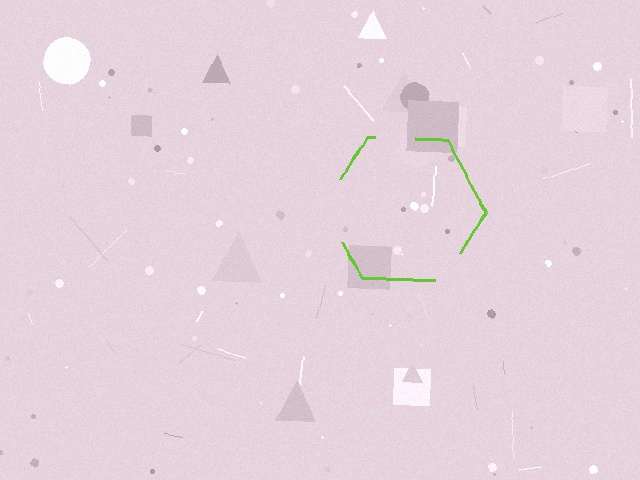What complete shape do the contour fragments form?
The contour fragments form a hexagon.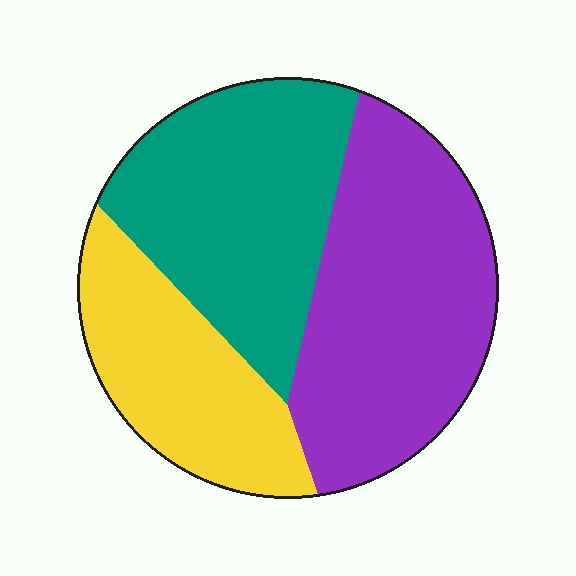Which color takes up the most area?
Purple, at roughly 40%.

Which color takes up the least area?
Yellow, at roughly 25%.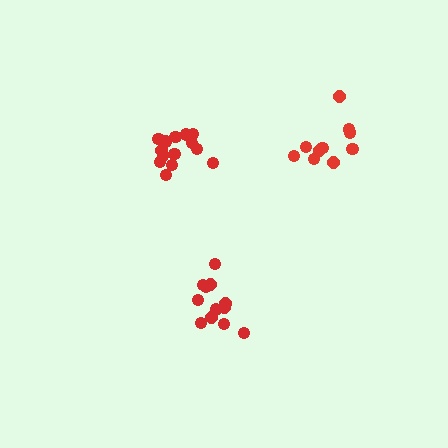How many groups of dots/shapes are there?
There are 3 groups.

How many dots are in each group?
Group 1: 10 dots, Group 2: 12 dots, Group 3: 14 dots (36 total).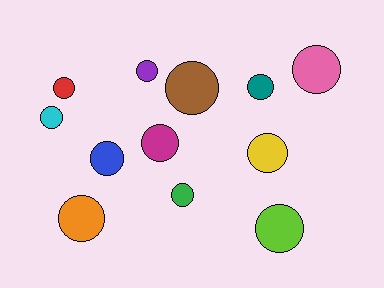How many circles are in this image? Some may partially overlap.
There are 12 circles.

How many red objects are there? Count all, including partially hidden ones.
There is 1 red object.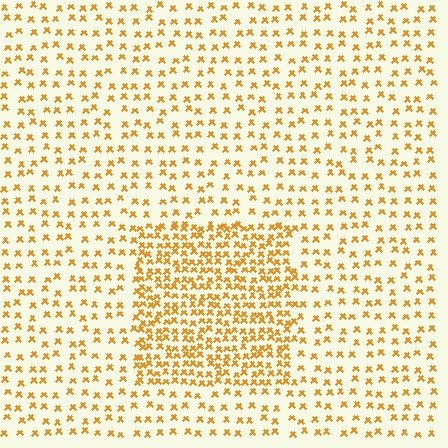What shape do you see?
I see a rectangle.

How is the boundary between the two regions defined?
The boundary is defined by a change in element density (approximately 2.3x ratio). All elements are the same color, size, and shape.